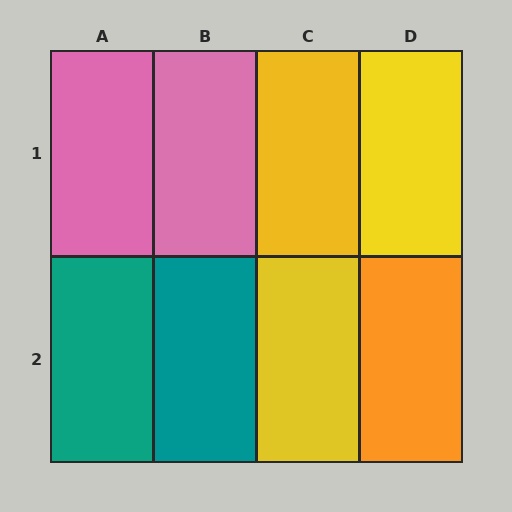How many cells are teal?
2 cells are teal.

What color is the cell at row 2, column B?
Teal.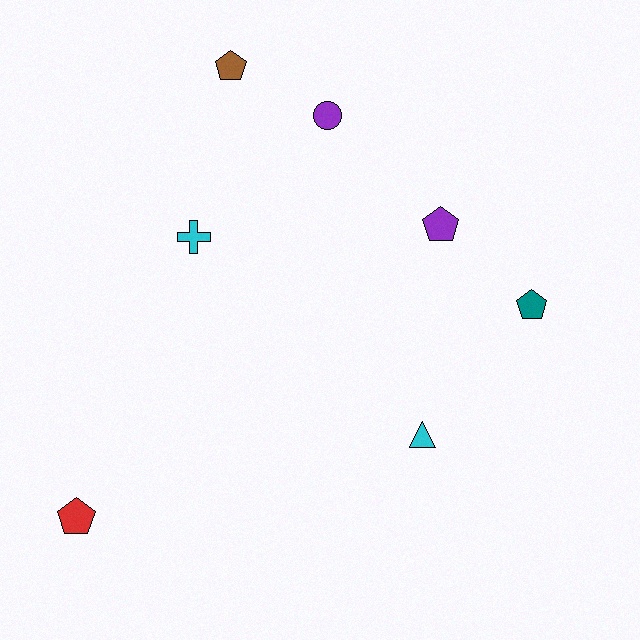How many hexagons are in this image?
There are no hexagons.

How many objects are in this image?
There are 7 objects.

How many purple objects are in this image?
There are 2 purple objects.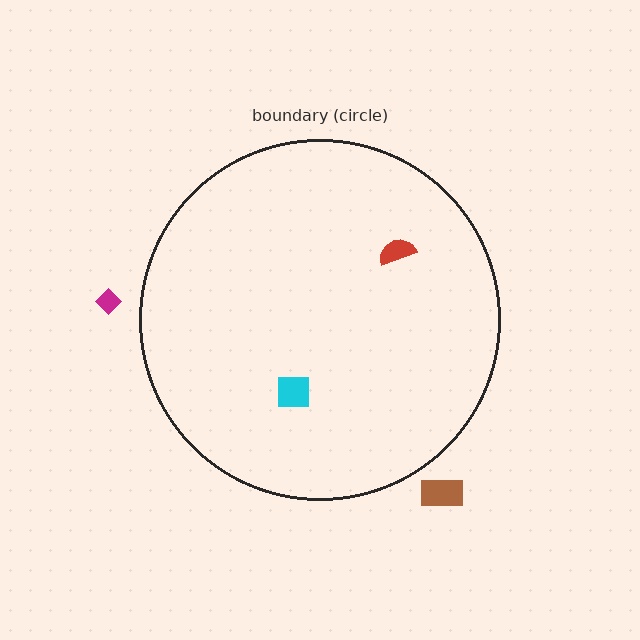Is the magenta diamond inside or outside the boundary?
Outside.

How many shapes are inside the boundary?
2 inside, 2 outside.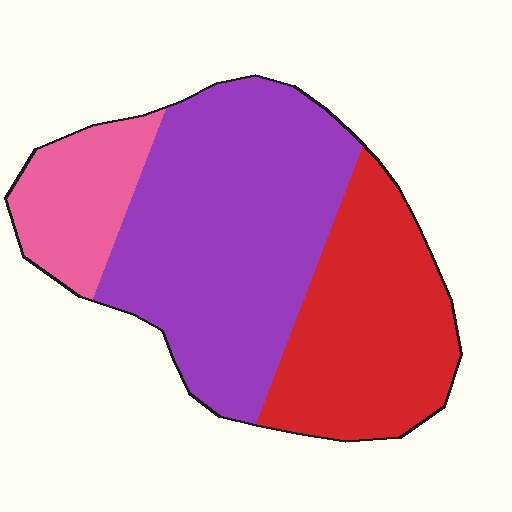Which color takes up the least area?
Pink, at roughly 15%.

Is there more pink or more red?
Red.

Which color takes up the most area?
Purple, at roughly 50%.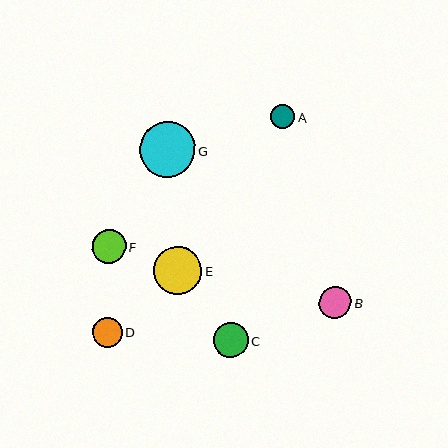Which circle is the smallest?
Circle A is the smallest with a size of approximately 24 pixels.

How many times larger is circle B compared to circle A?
Circle B is approximately 1.3 times the size of circle A.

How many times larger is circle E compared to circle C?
Circle E is approximately 1.4 times the size of circle C.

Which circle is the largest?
Circle G is the largest with a size of approximately 56 pixels.